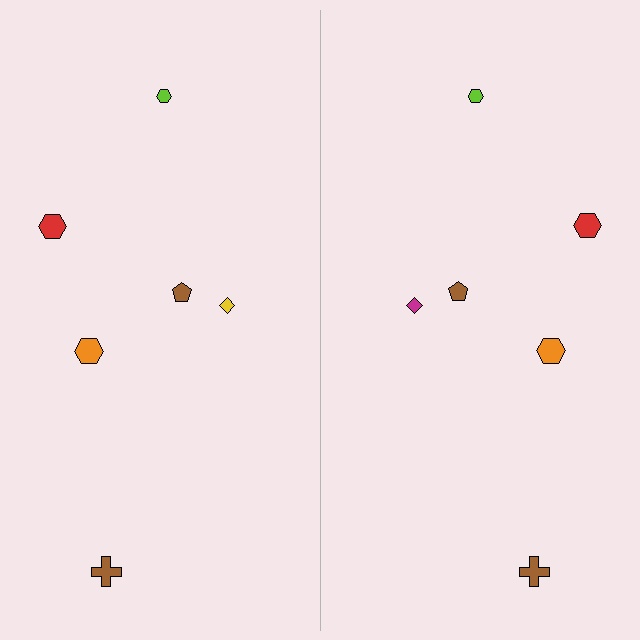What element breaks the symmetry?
The magenta diamond on the right side breaks the symmetry — its mirror counterpart is yellow.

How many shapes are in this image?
There are 12 shapes in this image.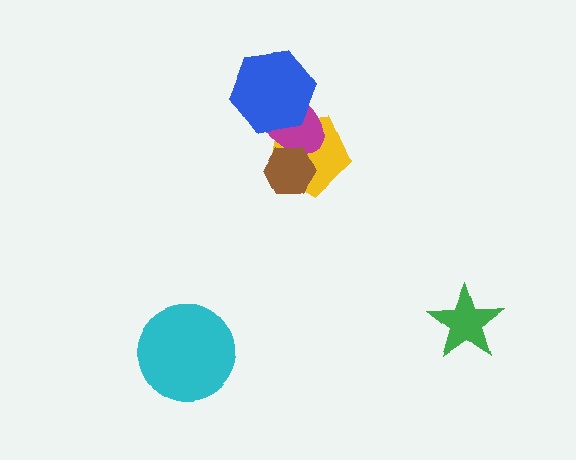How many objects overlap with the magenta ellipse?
3 objects overlap with the magenta ellipse.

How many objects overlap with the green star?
0 objects overlap with the green star.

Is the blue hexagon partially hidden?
No, no other shape covers it.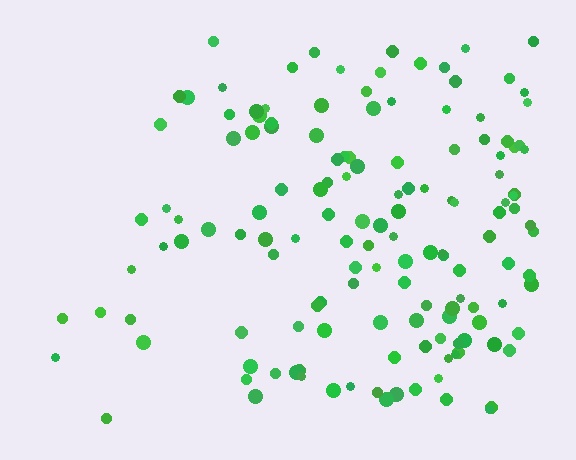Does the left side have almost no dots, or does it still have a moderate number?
Still a moderate number, just noticeably fewer than the right.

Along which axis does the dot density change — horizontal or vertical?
Horizontal.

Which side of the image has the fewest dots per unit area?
The left.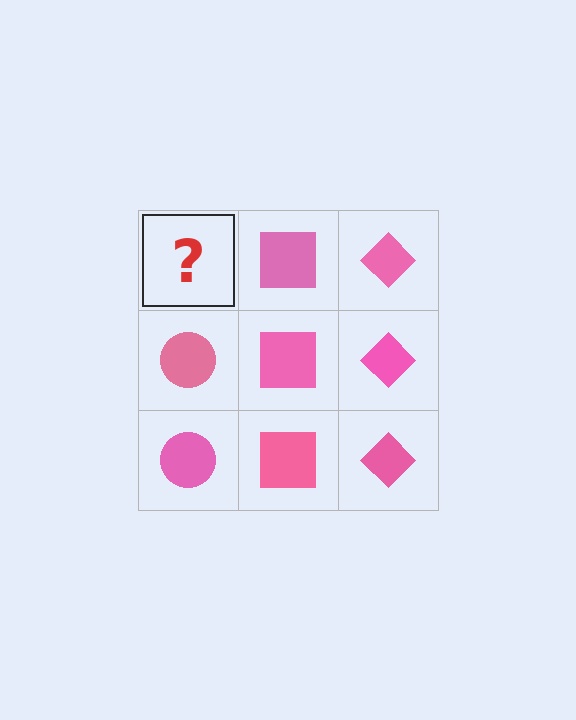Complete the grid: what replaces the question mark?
The question mark should be replaced with a pink circle.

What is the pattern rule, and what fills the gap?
The rule is that each column has a consistent shape. The gap should be filled with a pink circle.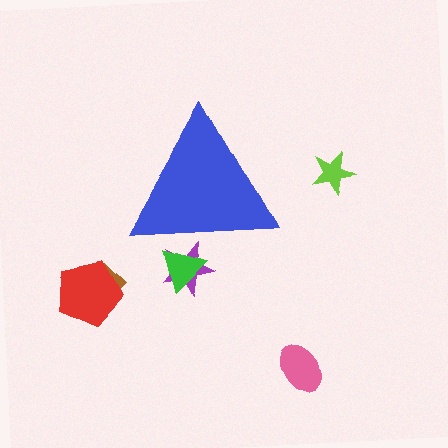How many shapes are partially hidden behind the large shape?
2 shapes are partially hidden.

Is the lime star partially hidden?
No, the lime star is fully visible.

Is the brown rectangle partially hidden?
No, the brown rectangle is fully visible.